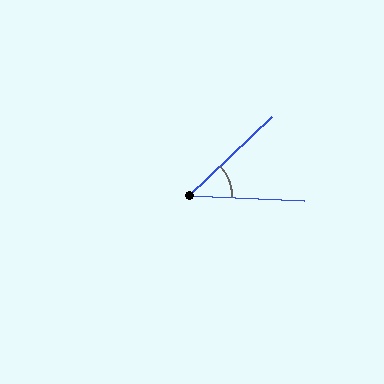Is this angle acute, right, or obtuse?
It is acute.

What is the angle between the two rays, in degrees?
Approximately 46 degrees.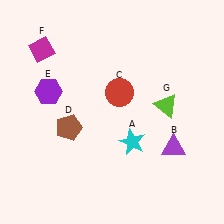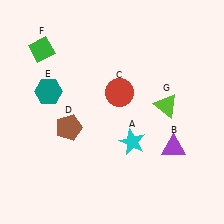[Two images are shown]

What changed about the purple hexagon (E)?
In Image 1, E is purple. In Image 2, it changed to teal.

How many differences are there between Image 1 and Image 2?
There are 2 differences between the two images.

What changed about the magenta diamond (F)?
In Image 1, F is magenta. In Image 2, it changed to green.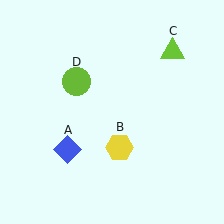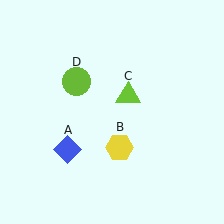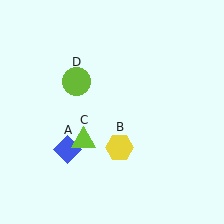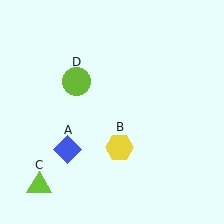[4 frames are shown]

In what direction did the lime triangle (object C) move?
The lime triangle (object C) moved down and to the left.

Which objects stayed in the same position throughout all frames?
Blue diamond (object A) and yellow hexagon (object B) and lime circle (object D) remained stationary.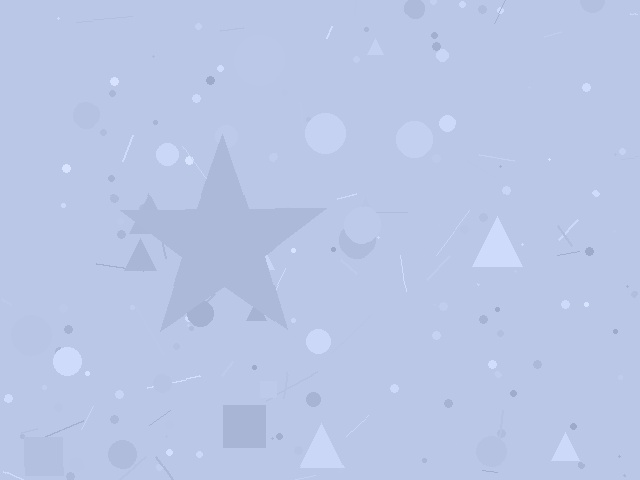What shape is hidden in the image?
A star is hidden in the image.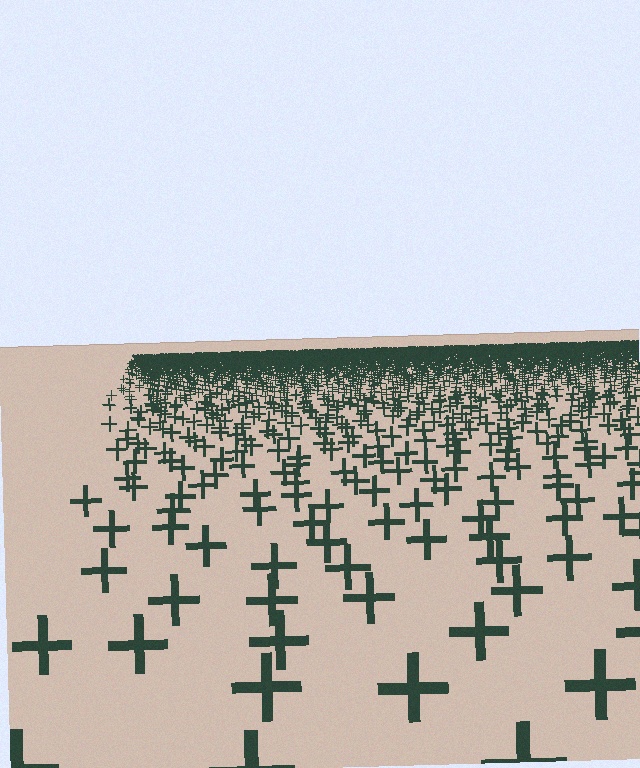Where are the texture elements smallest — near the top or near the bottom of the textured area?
Near the top.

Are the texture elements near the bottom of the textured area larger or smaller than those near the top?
Larger. Near the bottom, elements are closer to the viewer and appear at a bigger on-screen size.